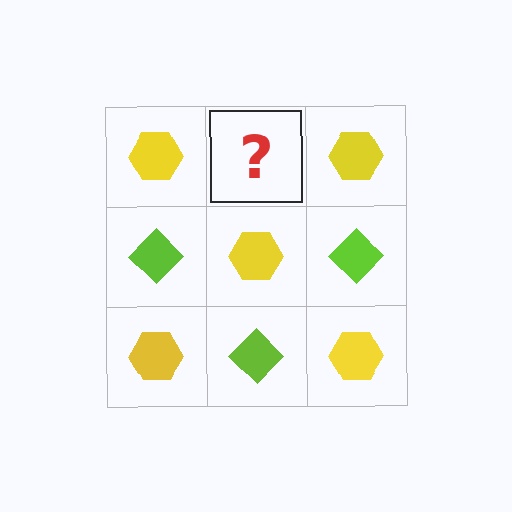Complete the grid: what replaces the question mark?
The question mark should be replaced with a lime diamond.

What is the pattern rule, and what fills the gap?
The rule is that it alternates yellow hexagon and lime diamond in a checkerboard pattern. The gap should be filled with a lime diamond.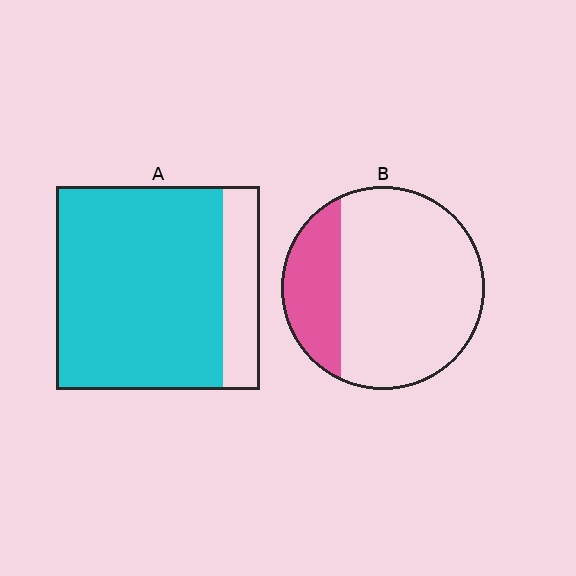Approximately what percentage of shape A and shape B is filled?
A is approximately 80% and B is approximately 25%.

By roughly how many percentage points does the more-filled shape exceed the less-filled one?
By roughly 55 percentage points (A over B).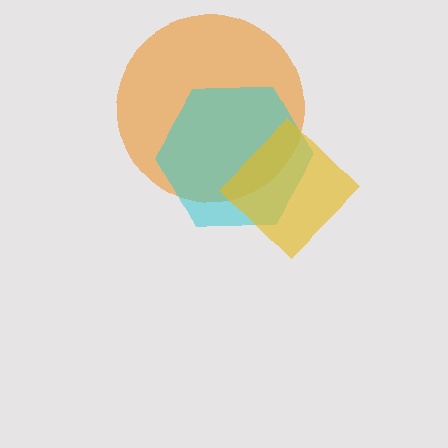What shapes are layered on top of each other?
The layered shapes are: an orange circle, a cyan hexagon, a yellow diamond.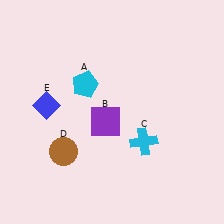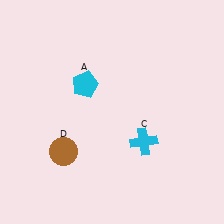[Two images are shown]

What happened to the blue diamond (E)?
The blue diamond (E) was removed in Image 2. It was in the top-left area of Image 1.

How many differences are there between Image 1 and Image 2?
There are 2 differences between the two images.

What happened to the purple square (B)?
The purple square (B) was removed in Image 2. It was in the bottom-left area of Image 1.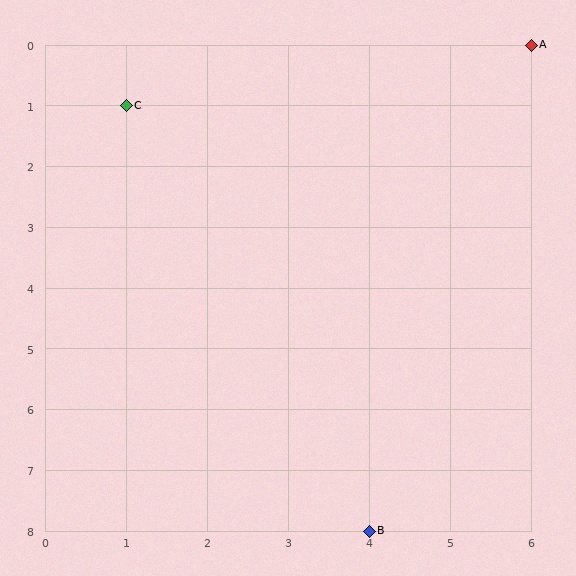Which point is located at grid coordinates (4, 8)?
Point B is at (4, 8).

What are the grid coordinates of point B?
Point B is at grid coordinates (4, 8).